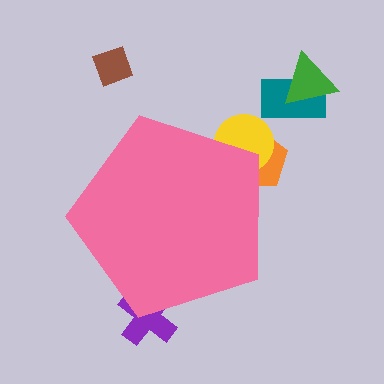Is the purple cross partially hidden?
Yes, the purple cross is partially hidden behind the pink pentagon.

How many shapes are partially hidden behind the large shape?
3 shapes are partially hidden.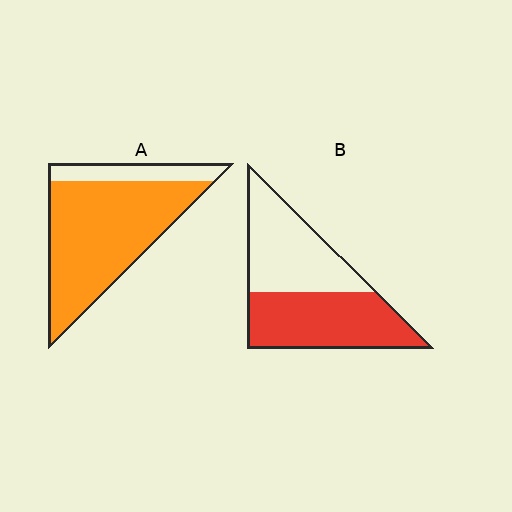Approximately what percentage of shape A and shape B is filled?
A is approximately 80% and B is approximately 50%.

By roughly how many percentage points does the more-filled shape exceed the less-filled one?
By roughly 30 percentage points (A over B).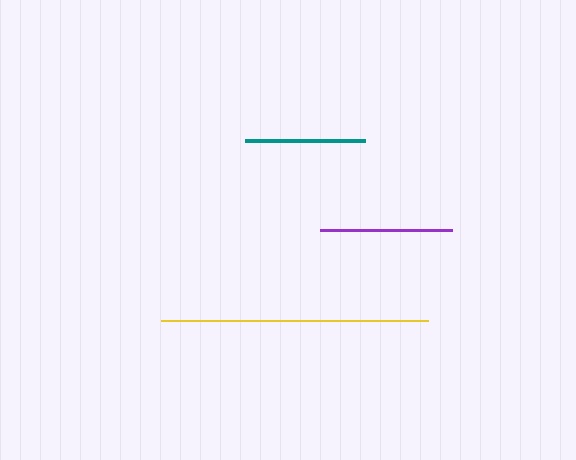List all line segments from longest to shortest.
From longest to shortest: yellow, purple, teal.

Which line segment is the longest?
The yellow line is the longest at approximately 267 pixels.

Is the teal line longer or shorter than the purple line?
The purple line is longer than the teal line.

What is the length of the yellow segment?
The yellow segment is approximately 267 pixels long.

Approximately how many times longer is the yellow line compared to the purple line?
The yellow line is approximately 2.0 times the length of the purple line.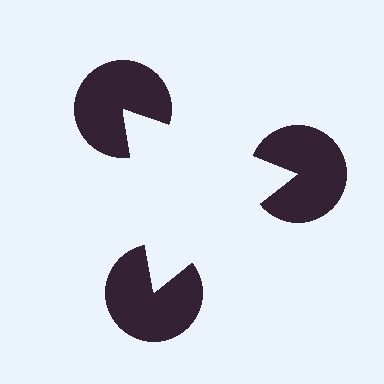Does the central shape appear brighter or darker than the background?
It typically appears slightly brighter than the background, even though no actual brightness change is drawn.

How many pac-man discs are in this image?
There are 3 — one at each vertex of the illusory triangle.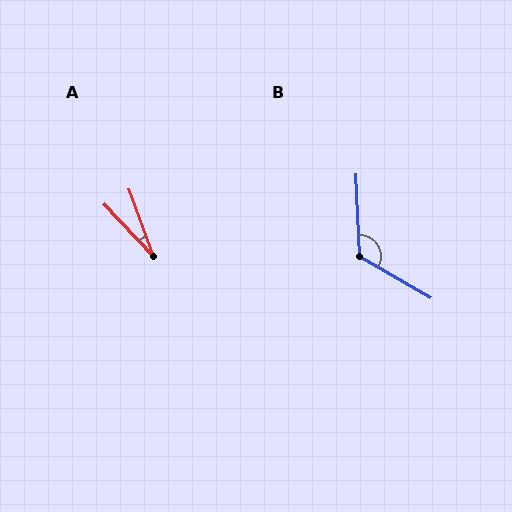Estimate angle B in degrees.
Approximately 122 degrees.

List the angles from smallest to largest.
A (24°), B (122°).